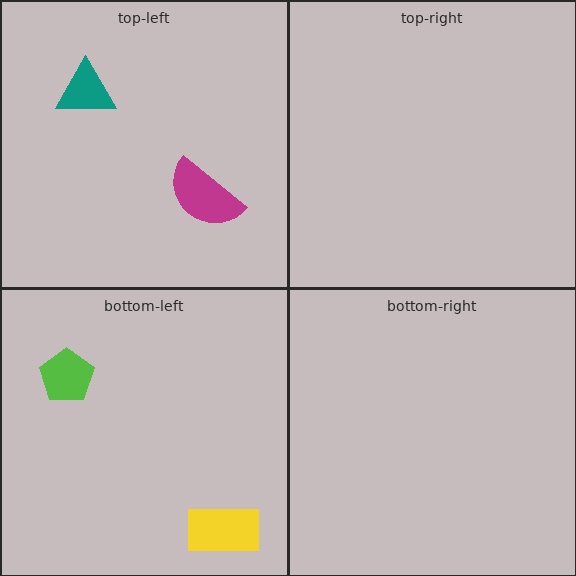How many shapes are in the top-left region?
2.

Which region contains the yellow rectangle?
The bottom-left region.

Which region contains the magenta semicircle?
The top-left region.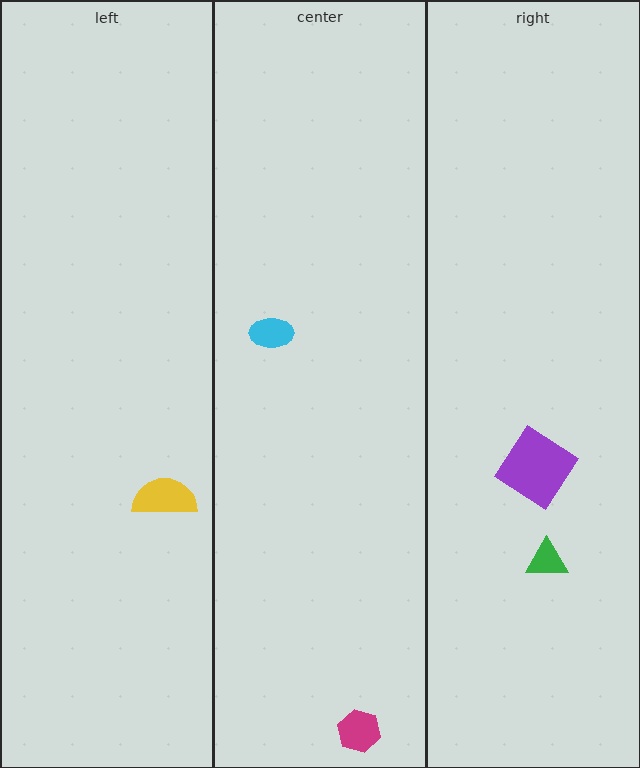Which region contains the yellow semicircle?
The left region.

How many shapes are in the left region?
1.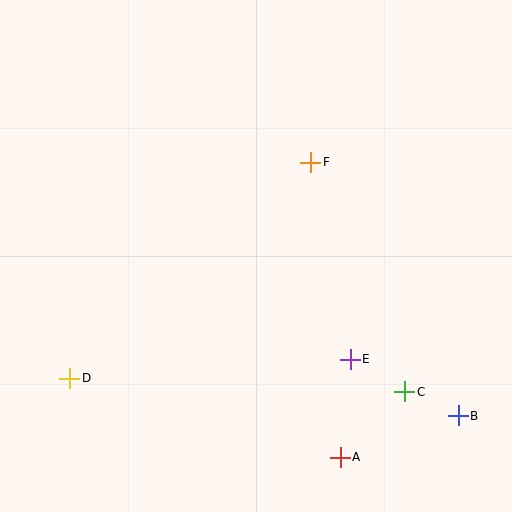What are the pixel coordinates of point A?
Point A is at (340, 457).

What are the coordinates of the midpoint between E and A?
The midpoint between E and A is at (345, 408).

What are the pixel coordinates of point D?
Point D is at (70, 378).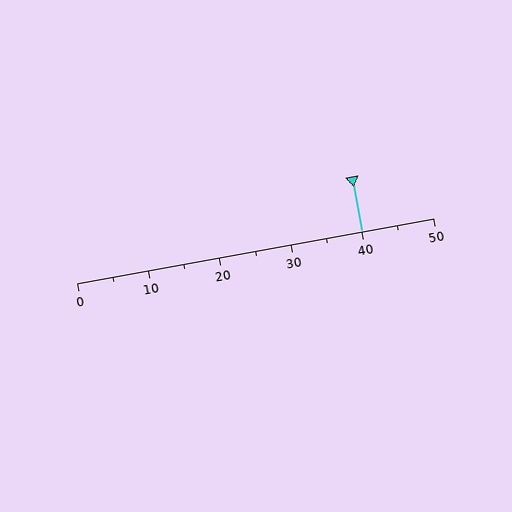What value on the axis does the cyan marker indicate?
The marker indicates approximately 40.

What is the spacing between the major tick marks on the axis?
The major ticks are spaced 10 apart.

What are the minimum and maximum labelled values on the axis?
The axis runs from 0 to 50.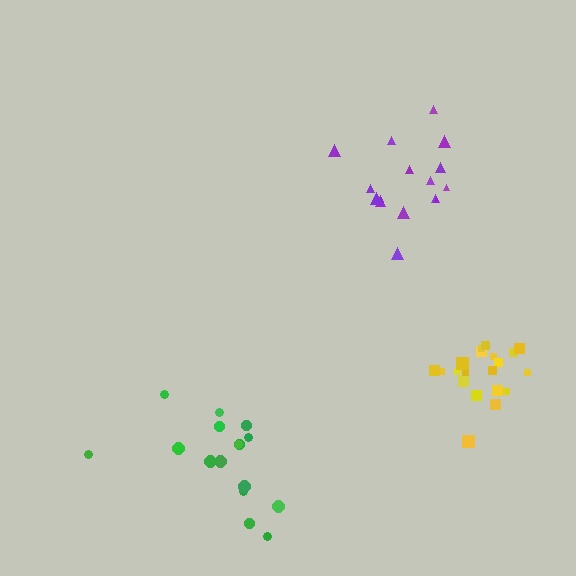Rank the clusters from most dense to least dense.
yellow, purple, green.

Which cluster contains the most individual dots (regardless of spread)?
Yellow (20).